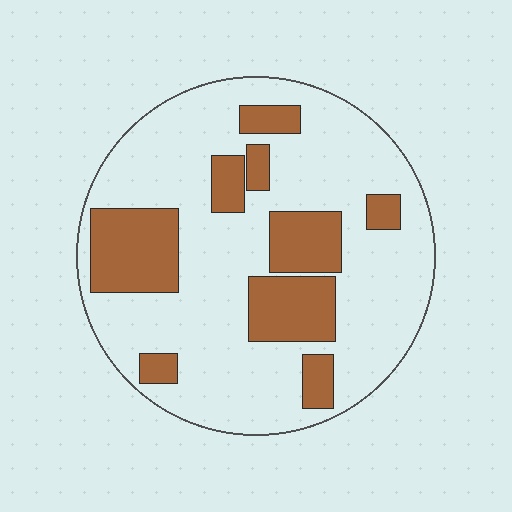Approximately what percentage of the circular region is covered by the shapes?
Approximately 25%.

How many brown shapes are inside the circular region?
9.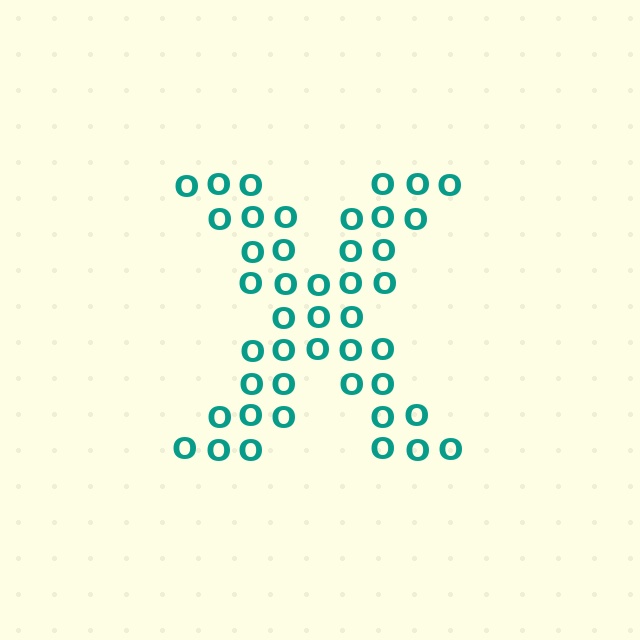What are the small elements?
The small elements are letter O's.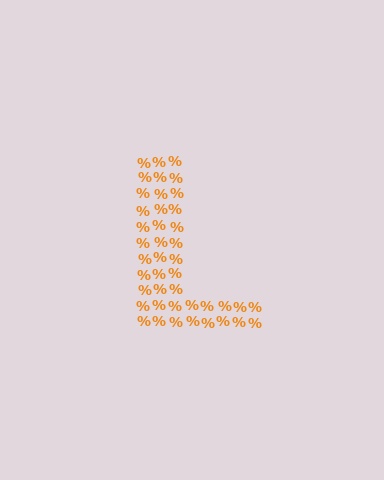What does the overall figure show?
The overall figure shows the letter L.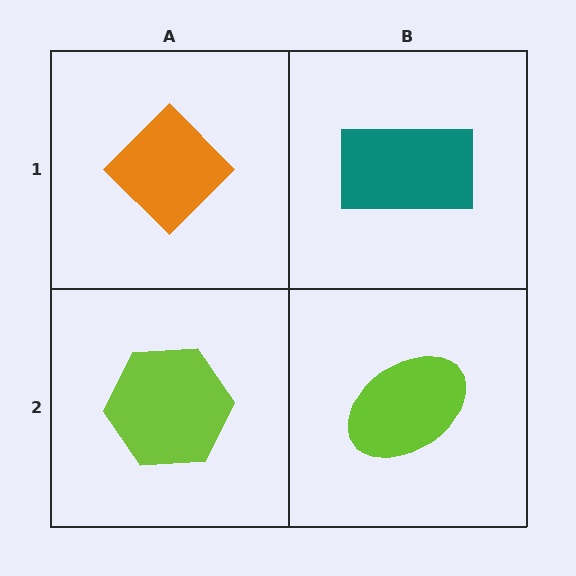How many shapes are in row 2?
2 shapes.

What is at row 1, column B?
A teal rectangle.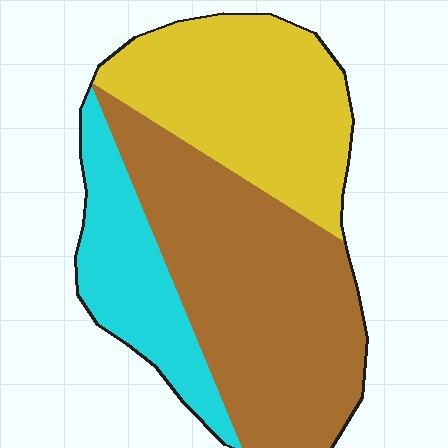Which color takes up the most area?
Brown, at roughly 45%.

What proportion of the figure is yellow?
Yellow takes up about one third (1/3) of the figure.